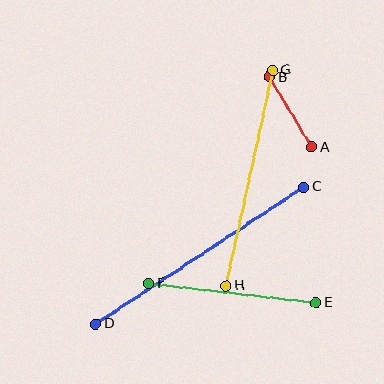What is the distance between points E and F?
The distance is approximately 168 pixels.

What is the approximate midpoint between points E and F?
The midpoint is at approximately (232, 293) pixels.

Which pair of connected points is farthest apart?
Points C and D are farthest apart.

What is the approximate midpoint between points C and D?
The midpoint is at approximately (200, 256) pixels.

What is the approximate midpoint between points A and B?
The midpoint is at approximately (291, 112) pixels.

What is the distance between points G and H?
The distance is approximately 220 pixels.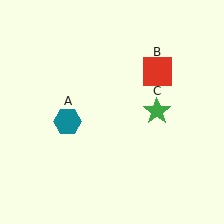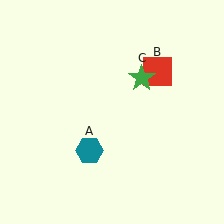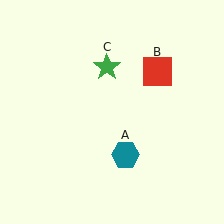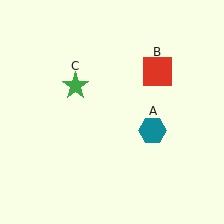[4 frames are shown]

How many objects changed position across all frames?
2 objects changed position: teal hexagon (object A), green star (object C).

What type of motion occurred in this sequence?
The teal hexagon (object A), green star (object C) rotated counterclockwise around the center of the scene.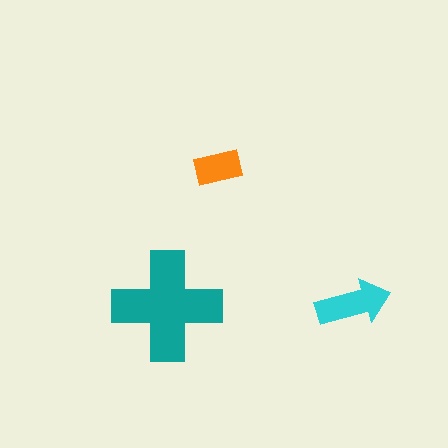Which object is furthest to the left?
The teal cross is leftmost.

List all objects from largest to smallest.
The teal cross, the cyan arrow, the orange rectangle.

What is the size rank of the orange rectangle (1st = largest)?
3rd.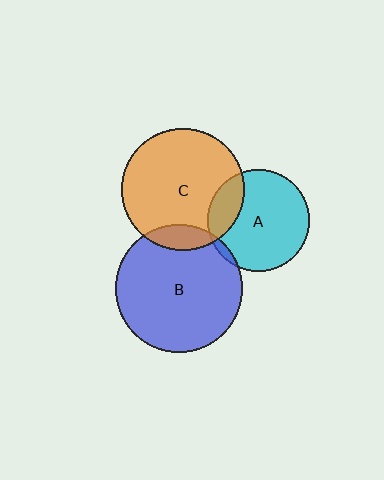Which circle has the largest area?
Circle B (blue).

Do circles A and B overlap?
Yes.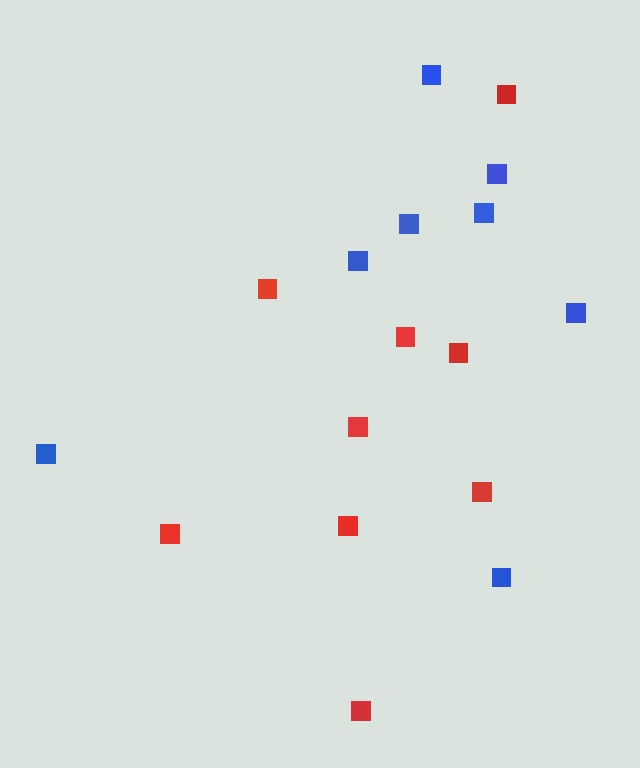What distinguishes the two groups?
There are 2 groups: one group of red squares (9) and one group of blue squares (8).